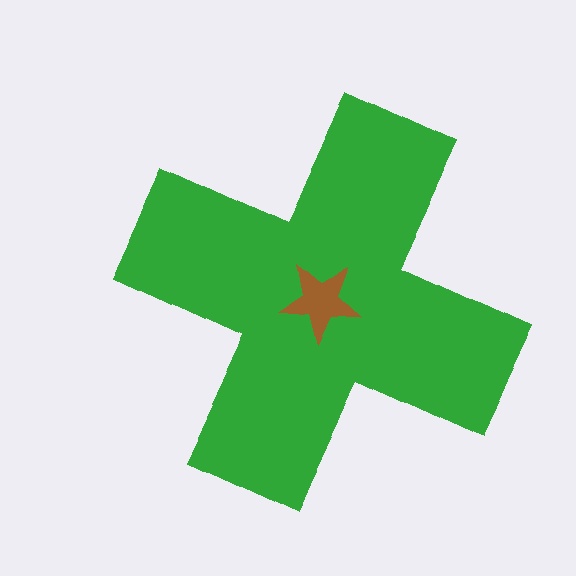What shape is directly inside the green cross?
The brown star.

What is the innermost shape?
The brown star.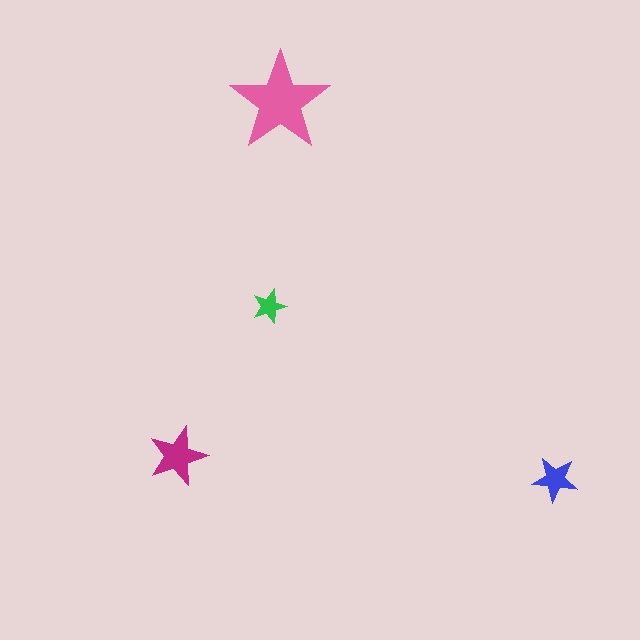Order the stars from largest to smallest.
the pink one, the magenta one, the blue one, the green one.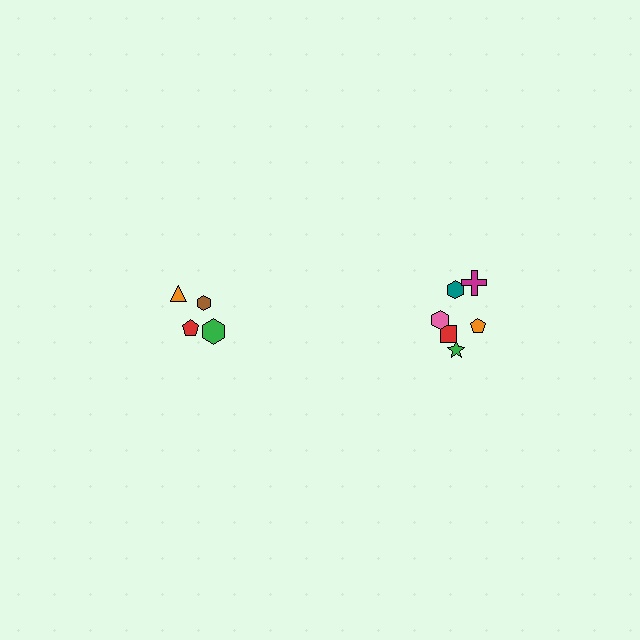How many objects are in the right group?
There are 6 objects.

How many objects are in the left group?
There are 4 objects.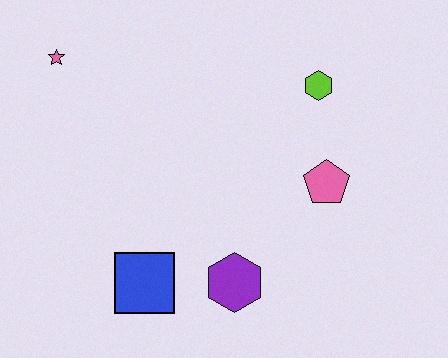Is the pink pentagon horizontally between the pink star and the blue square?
No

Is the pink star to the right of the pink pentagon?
No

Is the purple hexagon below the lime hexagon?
Yes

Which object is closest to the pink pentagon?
The lime hexagon is closest to the pink pentagon.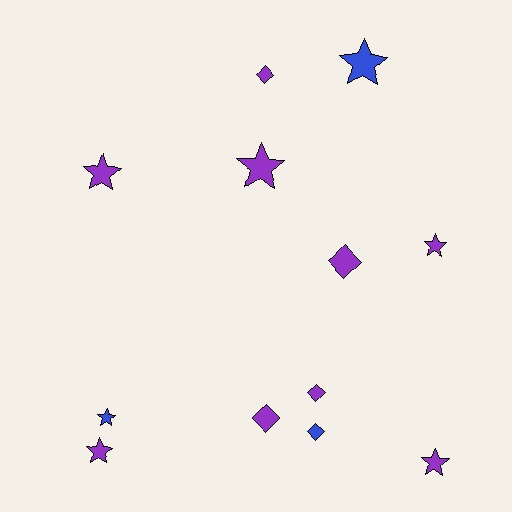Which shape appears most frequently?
Star, with 7 objects.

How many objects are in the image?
There are 12 objects.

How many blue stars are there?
There are 2 blue stars.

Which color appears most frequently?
Purple, with 9 objects.